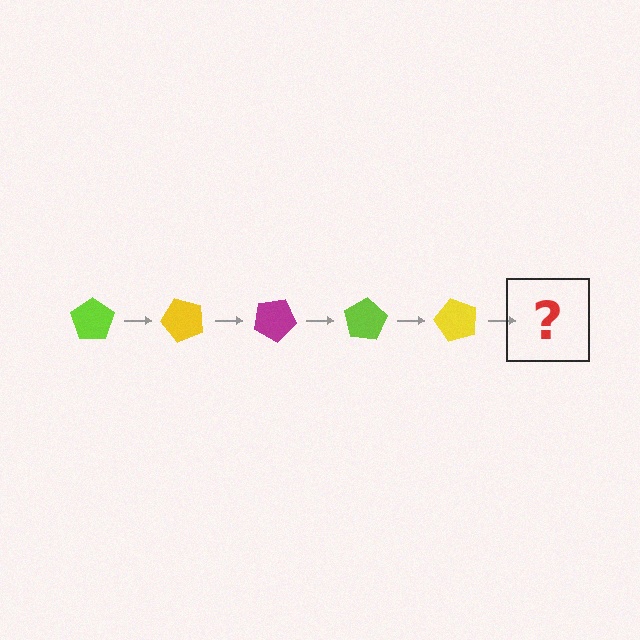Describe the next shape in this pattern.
It should be a magenta pentagon, rotated 250 degrees from the start.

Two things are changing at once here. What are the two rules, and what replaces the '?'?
The two rules are that it rotates 50 degrees each step and the color cycles through lime, yellow, and magenta. The '?' should be a magenta pentagon, rotated 250 degrees from the start.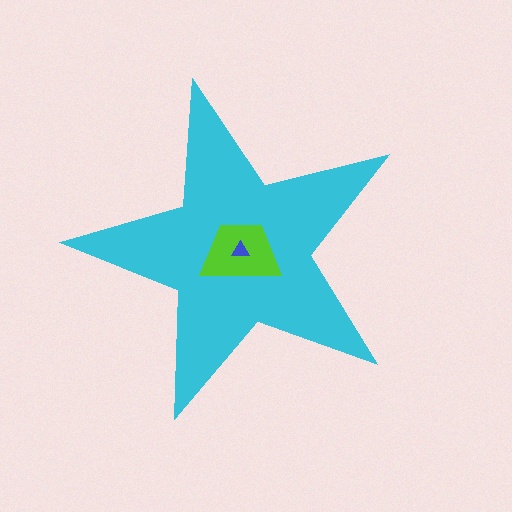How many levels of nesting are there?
3.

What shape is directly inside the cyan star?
The lime trapezoid.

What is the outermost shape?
The cyan star.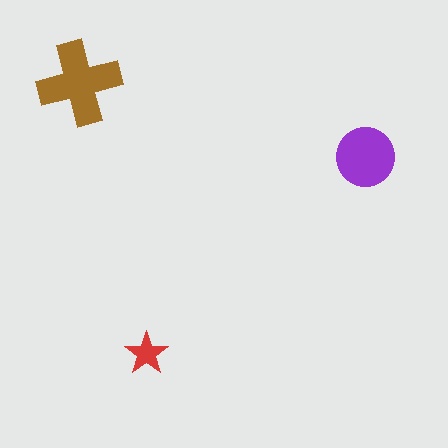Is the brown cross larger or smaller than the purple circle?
Larger.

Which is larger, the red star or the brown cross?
The brown cross.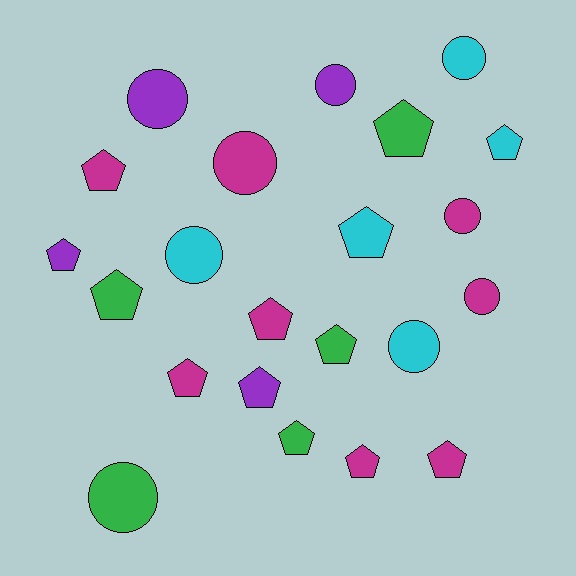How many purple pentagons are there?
There are 2 purple pentagons.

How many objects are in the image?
There are 22 objects.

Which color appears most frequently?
Magenta, with 8 objects.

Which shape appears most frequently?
Pentagon, with 13 objects.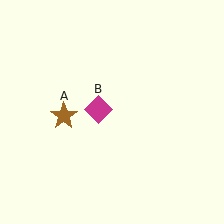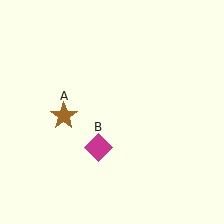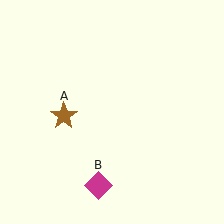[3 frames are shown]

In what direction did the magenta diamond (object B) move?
The magenta diamond (object B) moved down.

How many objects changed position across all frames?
1 object changed position: magenta diamond (object B).